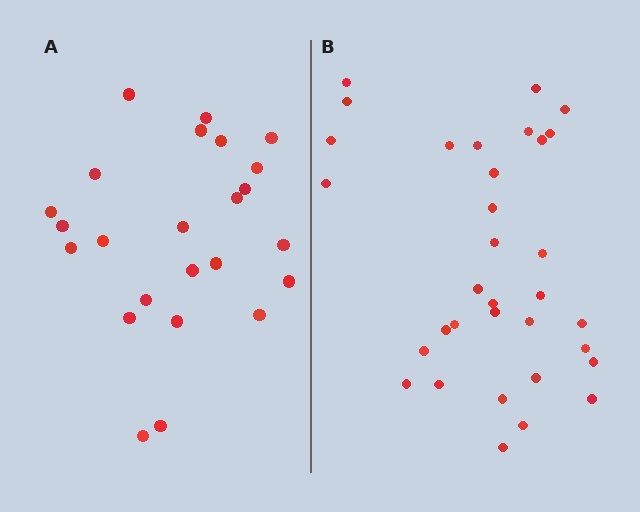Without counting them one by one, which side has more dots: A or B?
Region B (the right region) has more dots.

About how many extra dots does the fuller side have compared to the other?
Region B has roughly 8 or so more dots than region A.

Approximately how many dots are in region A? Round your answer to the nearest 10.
About 20 dots. (The exact count is 24, which rounds to 20.)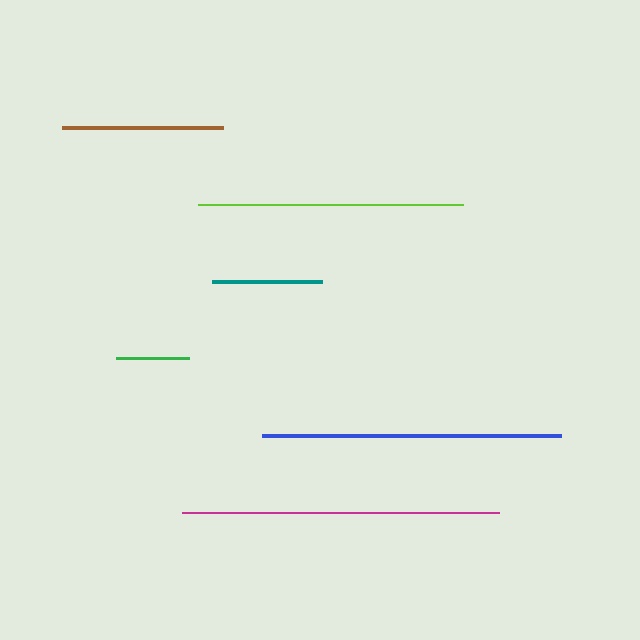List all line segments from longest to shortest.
From longest to shortest: magenta, blue, lime, brown, teal, green.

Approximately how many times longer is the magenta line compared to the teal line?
The magenta line is approximately 2.9 times the length of the teal line.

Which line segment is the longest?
The magenta line is the longest at approximately 318 pixels.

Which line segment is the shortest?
The green line is the shortest at approximately 73 pixels.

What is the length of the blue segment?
The blue segment is approximately 299 pixels long.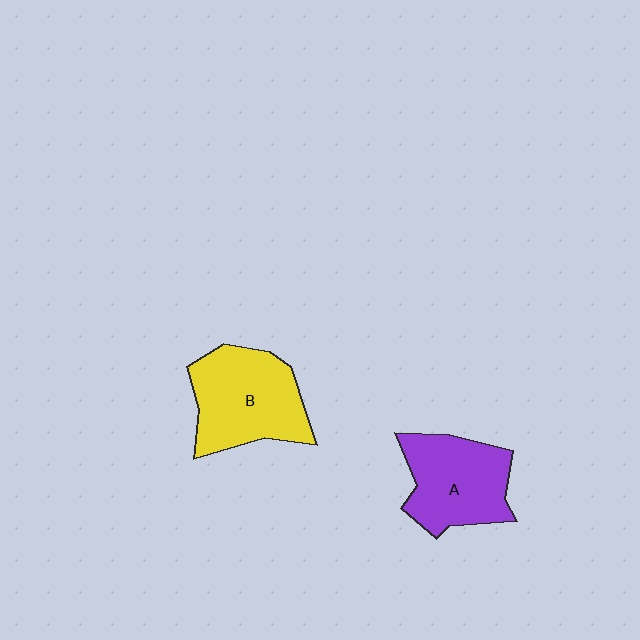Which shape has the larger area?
Shape B (yellow).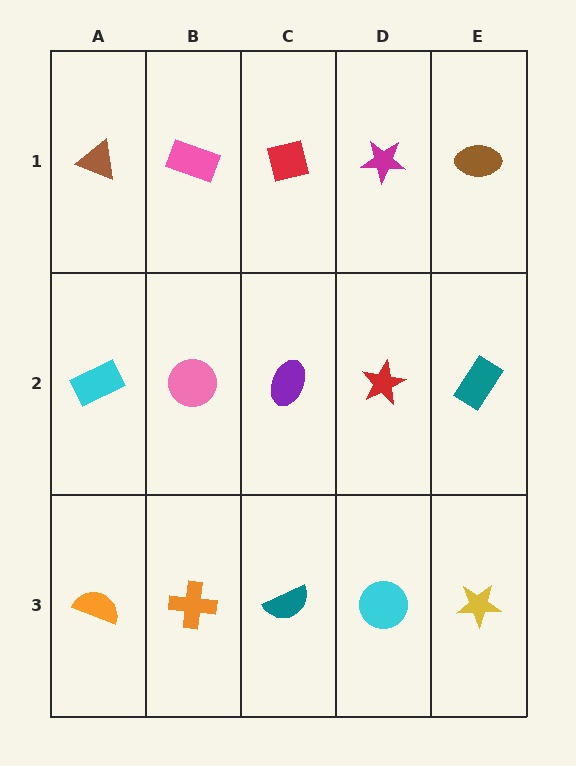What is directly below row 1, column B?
A pink circle.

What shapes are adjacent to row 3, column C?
A purple ellipse (row 2, column C), an orange cross (row 3, column B), a cyan circle (row 3, column D).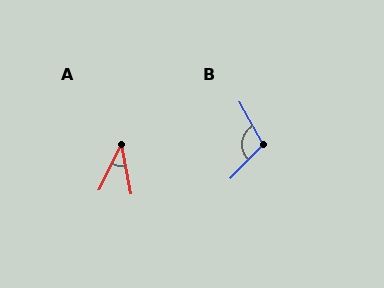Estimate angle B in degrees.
Approximately 107 degrees.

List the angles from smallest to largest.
A (37°), B (107°).